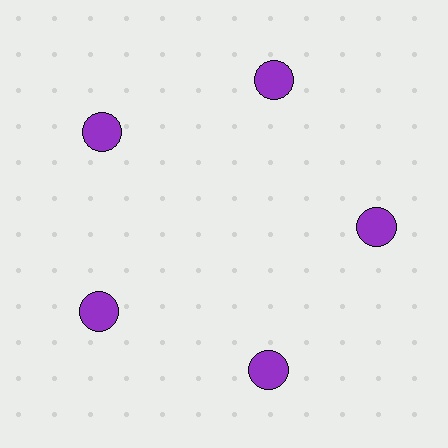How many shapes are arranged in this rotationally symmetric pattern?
There are 5 shapes, arranged in 5 groups of 1.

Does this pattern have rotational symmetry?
Yes, this pattern has 5-fold rotational symmetry. It looks the same after rotating 72 degrees around the center.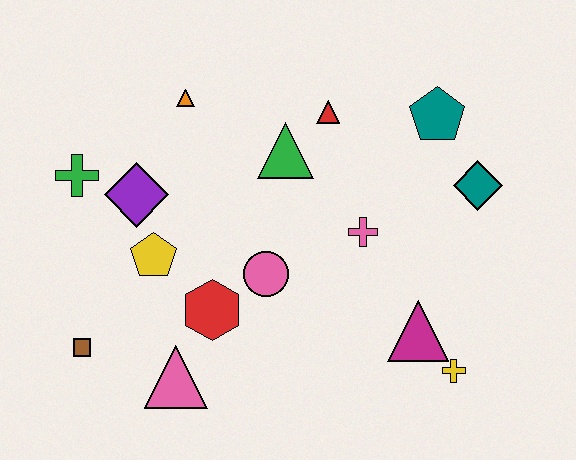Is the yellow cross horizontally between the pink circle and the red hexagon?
No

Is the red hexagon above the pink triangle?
Yes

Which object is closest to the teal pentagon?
The teal diamond is closest to the teal pentagon.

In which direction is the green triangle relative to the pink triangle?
The green triangle is above the pink triangle.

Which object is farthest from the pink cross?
The brown square is farthest from the pink cross.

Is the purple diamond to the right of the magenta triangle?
No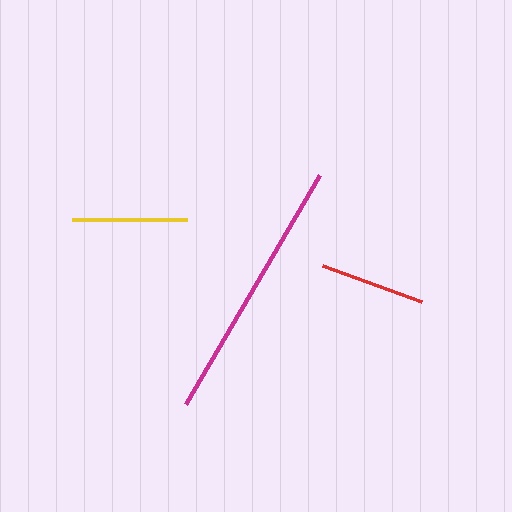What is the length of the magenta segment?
The magenta segment is approximately 264 pixels long.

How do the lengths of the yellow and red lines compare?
The yellow and red lines are approximately the same length.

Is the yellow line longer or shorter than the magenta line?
The magenta line is longer than the yellow line.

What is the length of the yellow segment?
The yellow segment is approximately 115 pixels long.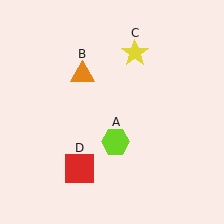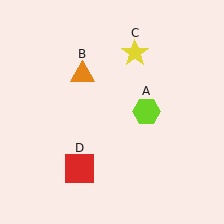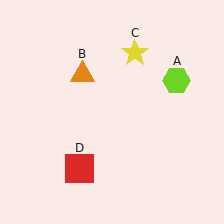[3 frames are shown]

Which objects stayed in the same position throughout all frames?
Orange triangle (object B) and yellow star (object C) and red square (object D) remained stationary.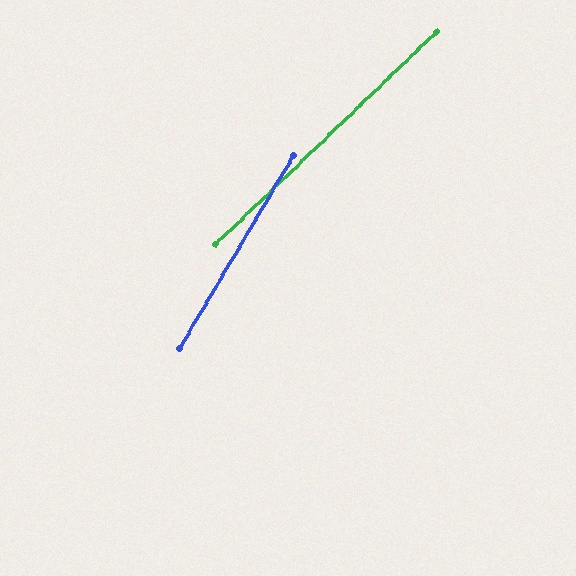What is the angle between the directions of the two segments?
Approximately 15 degrees.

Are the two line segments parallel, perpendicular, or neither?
Neither parallel nor perpendicular — they differ by about 15°.